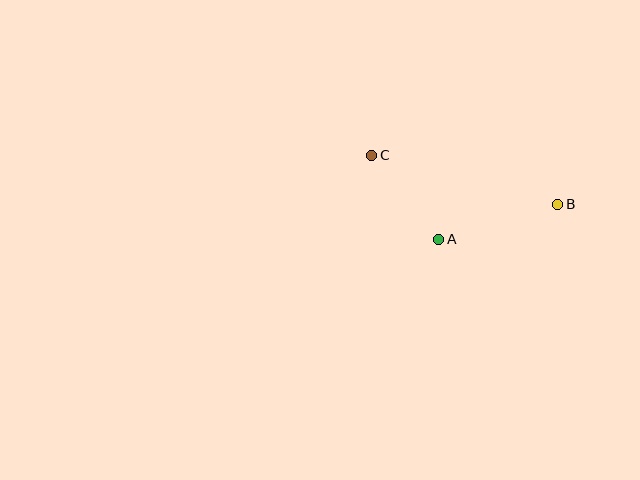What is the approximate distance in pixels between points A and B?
The distance between A and B is approximately 124 pixels.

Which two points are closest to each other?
Points A and C are closest to each other.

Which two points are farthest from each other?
Points B and C are farthest from each other.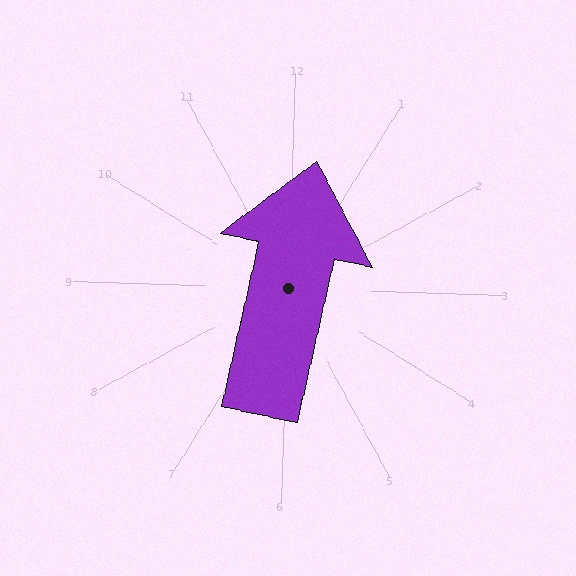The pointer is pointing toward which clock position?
Roughly 12 o'clock.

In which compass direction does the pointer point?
North.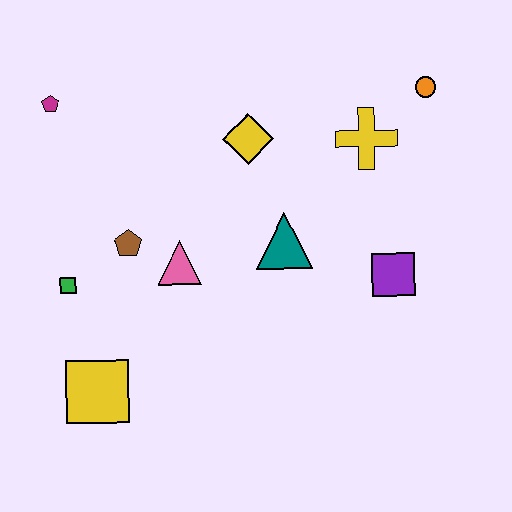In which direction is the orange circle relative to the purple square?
The orange circle is above the purple square.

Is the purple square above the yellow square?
Yes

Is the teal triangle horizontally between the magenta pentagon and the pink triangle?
No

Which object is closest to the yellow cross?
The orange circle is closest to the yellow cross.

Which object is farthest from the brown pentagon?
The orange circle is farthest from the brown pentagon.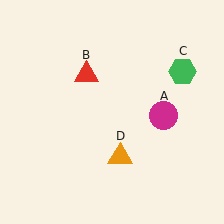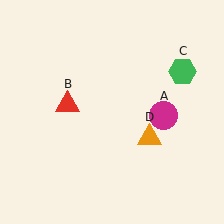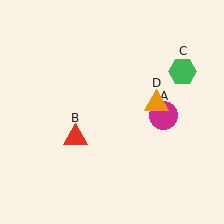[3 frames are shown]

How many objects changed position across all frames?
2 objects changed position: red triangle (object B), orange triangle (object D).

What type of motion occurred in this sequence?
The red triangle (object B), orange triangle (object D) rotated counterclockwise around the center of the scene.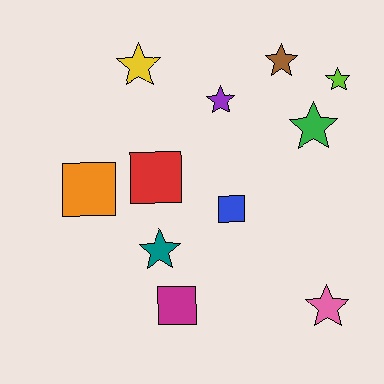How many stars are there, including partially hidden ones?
There are 7 stars.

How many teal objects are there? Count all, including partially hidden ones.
There is 1 teal object.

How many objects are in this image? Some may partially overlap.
There are 11 objects.